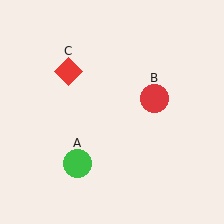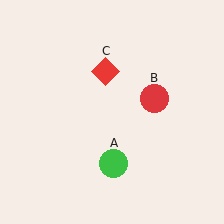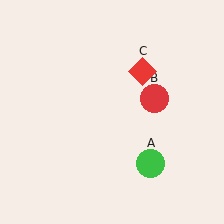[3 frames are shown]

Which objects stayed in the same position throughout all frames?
Red circle (object B) remained stationary.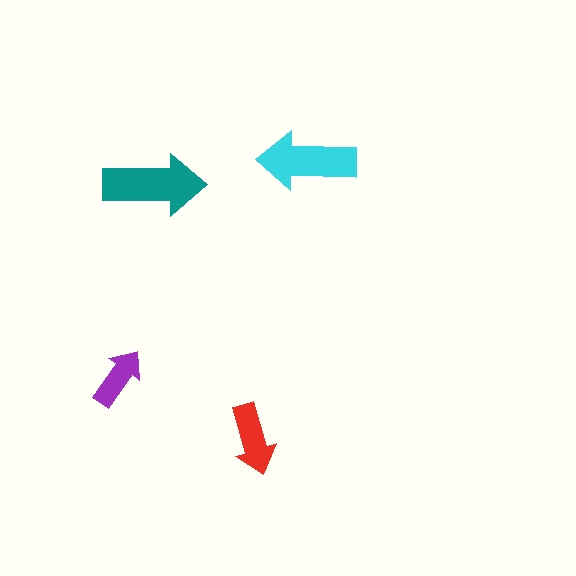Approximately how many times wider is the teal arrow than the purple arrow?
About 1.5 times wider.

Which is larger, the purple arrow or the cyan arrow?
The cyan one.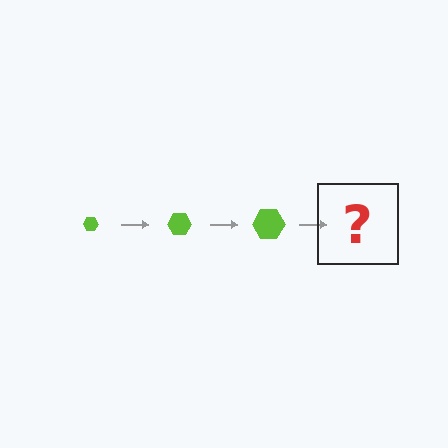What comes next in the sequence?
The next element should be a lime hexagon, larger than the previous one.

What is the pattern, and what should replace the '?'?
The pattern is that the hexagon gets progressively larger each step. The '?' should be a lime hexagon, larger than the previous one.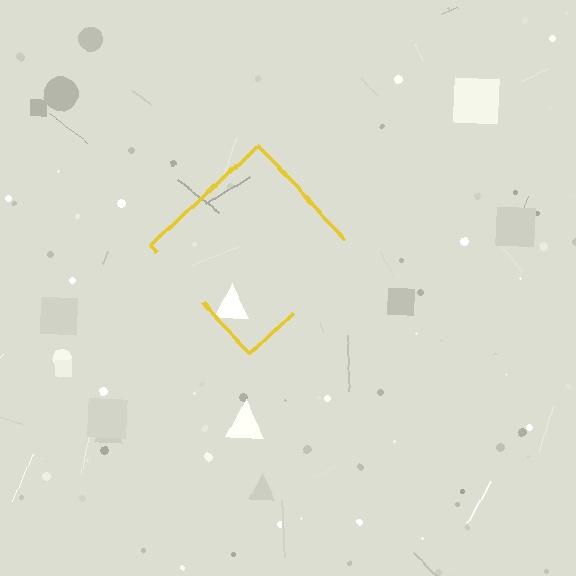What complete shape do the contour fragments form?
The contour fragments form a diamond.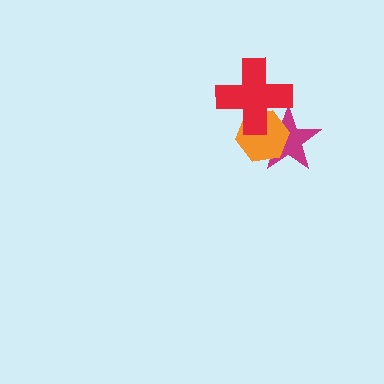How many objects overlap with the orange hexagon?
2 objects overlap with the orange hexagon.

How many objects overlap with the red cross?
2 objects overlap with the red cross.